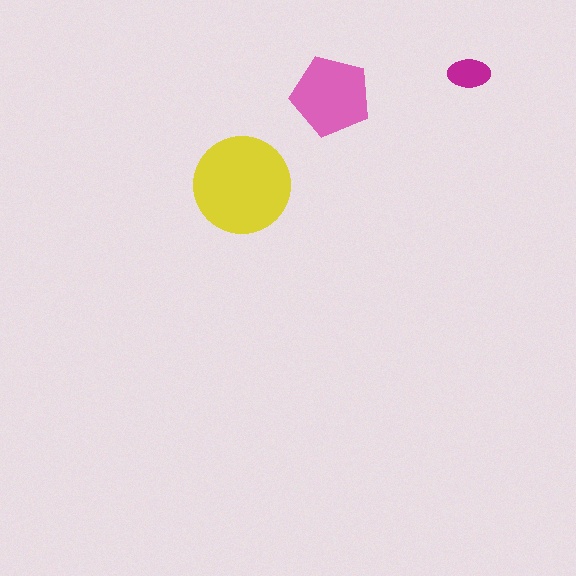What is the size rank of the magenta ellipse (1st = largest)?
3rd.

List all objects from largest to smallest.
The yellow circle, the pink pentagon, the magenta ellipse.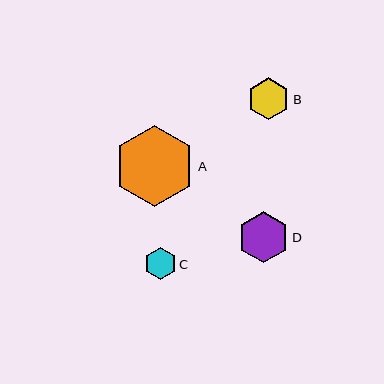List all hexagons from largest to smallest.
From largest to smallest: A, D, B, C.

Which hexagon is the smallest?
Hexagon C is the smallest with a size of approximately 32 pixels.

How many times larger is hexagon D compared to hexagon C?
Hexagon D is approximately 1.6 times the size of hexagon C.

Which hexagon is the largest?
Hexagon A is the largest with a size of approximately 81 pixels.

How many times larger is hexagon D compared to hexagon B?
Hexagon D is approximately 1.2 times the size of hexagon B.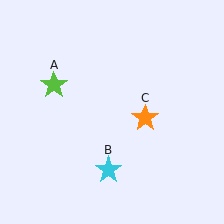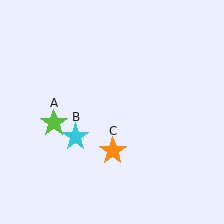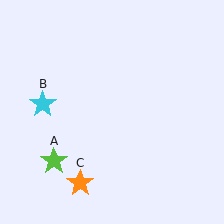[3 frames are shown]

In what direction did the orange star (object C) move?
The orange star (object C) moved down and to the left.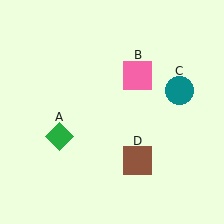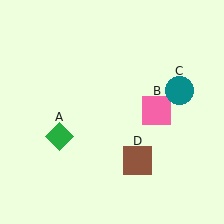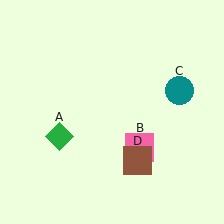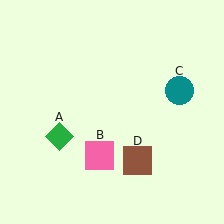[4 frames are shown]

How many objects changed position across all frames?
1 object changed position: pink square (object B).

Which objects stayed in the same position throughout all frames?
Green diamond (object A) and teal circle (object C) and brown square (object D) remained stationary.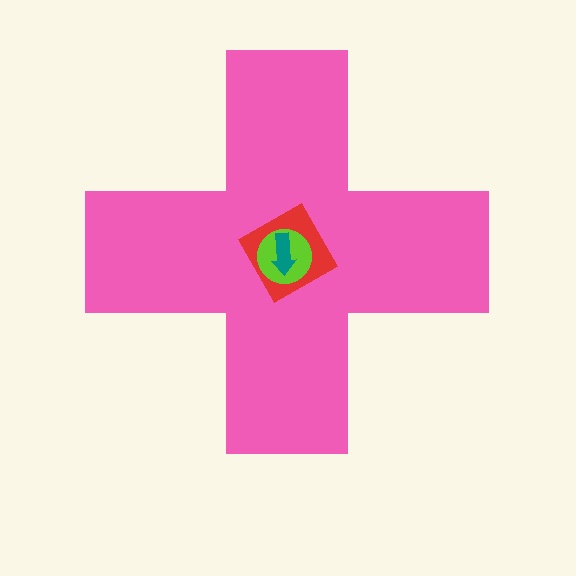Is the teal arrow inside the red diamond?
Yes.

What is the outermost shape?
The pink cross.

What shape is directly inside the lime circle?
The teal arrow.